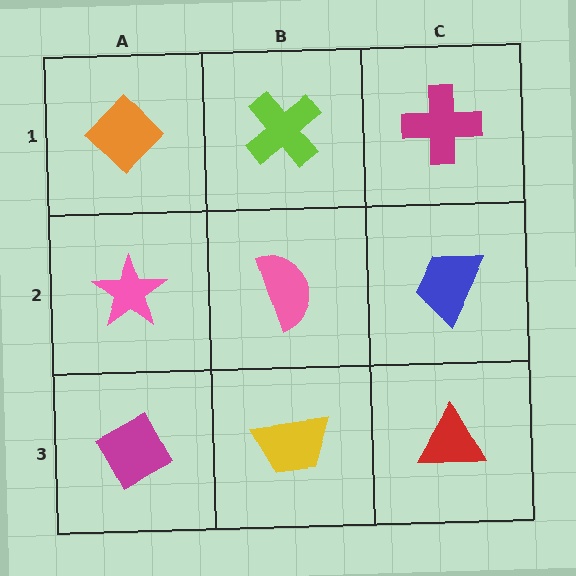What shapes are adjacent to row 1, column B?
A pink semicircle (row 2, column B), an orange diamond (row 1, column A), a magenta cross (row 1, column C).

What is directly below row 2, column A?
A magenta diamond.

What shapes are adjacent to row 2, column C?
A magenta cross (row 1, column C), a red triangle (row 3, column C), a pink semicircle (row 2, column B).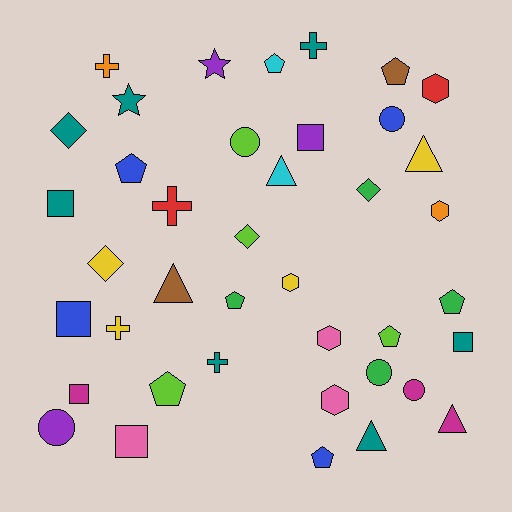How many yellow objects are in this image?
There are 4 yellow objects.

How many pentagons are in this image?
There are 8 pentagons.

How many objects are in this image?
There are 40 objects.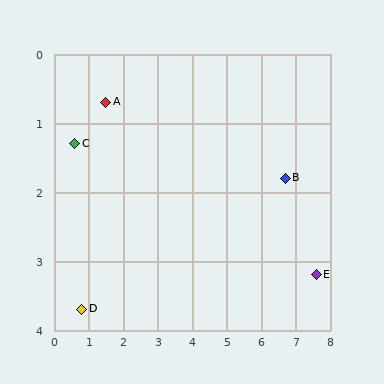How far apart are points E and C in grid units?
Points E and C are about 7.3 grid units apart.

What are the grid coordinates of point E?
Point E is at approximately (7.6, 3.2).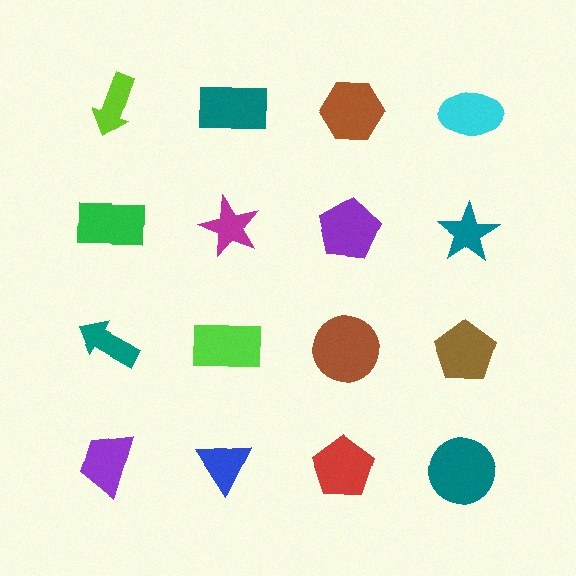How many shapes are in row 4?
4 shapes.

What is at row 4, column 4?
A teal circle.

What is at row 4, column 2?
A blue triangle.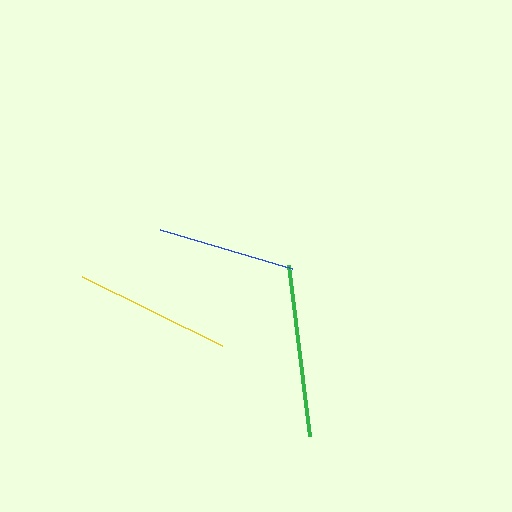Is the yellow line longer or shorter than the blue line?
The yellow line is longer than the blue line.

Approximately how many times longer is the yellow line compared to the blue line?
The yellow line is approximately 1.1 times the length of the blue line.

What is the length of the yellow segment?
The yellow segment is approximately 155 pixels long.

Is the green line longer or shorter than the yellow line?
The green line is longer than the yellow line.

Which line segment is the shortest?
The blue line is the shortest at approximately 138 pixels.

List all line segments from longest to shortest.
From longest to shortest: green, yellow, blue.